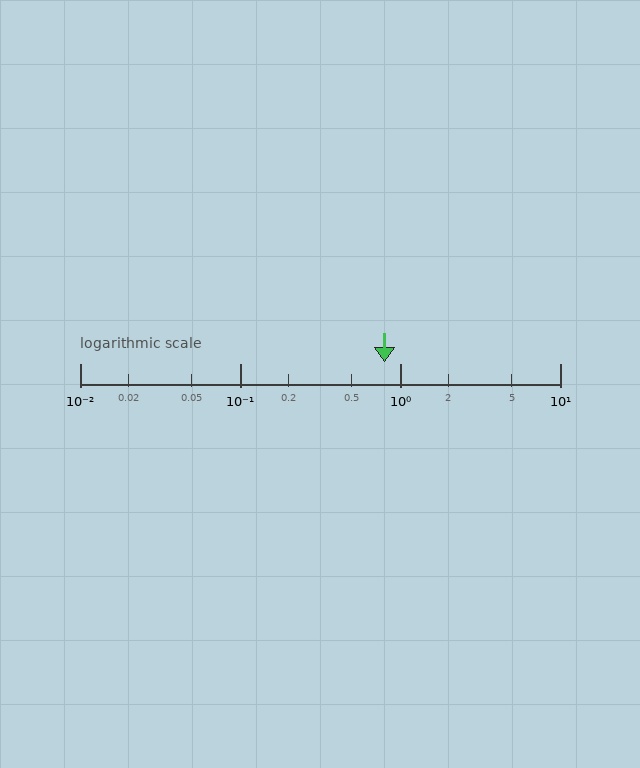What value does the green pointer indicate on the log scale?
The pointer indicates approximately 0.8.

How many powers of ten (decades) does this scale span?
The scale spans 3 decades, from 0.01 to 10.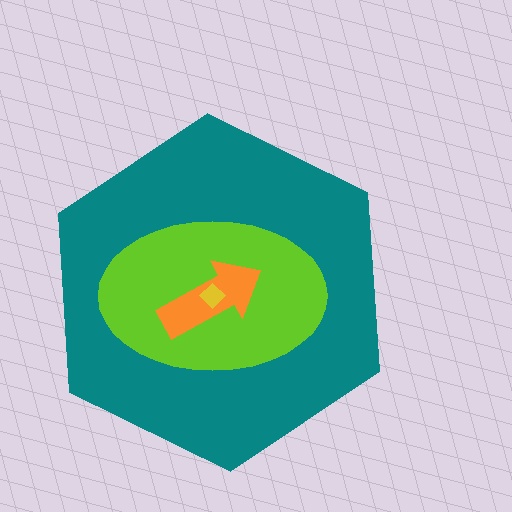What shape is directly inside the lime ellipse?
The orange arrow.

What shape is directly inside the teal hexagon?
The lime ellipse.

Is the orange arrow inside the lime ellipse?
Yes.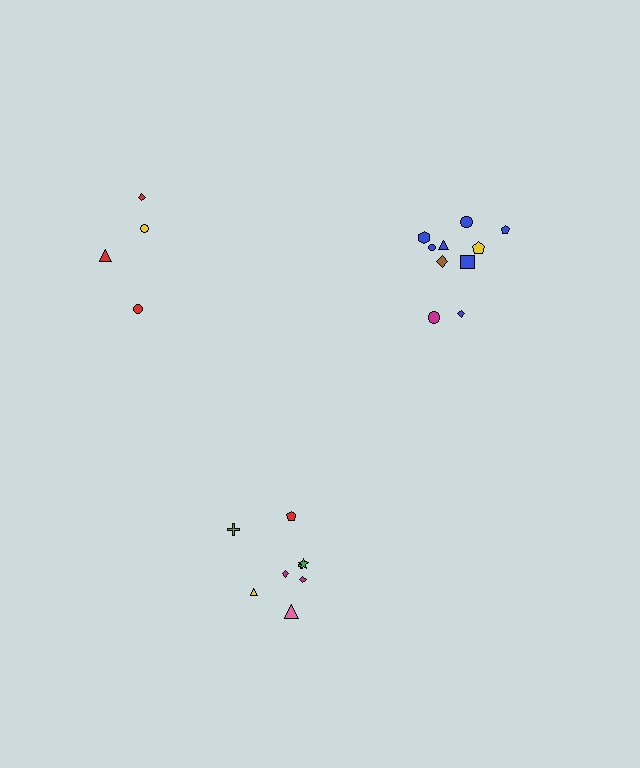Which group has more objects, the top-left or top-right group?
The top-right group.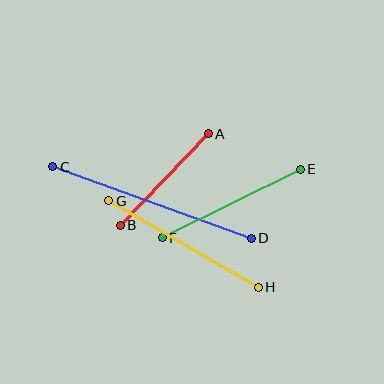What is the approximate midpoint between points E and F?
The midpoint is at approximately (231, 203) pixels.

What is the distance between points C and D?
The distance is approximately 211 pixels.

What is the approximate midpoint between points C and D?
The midpoint is at approximately (152, 203) pixels.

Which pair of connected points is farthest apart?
Points C and D are farthest apart.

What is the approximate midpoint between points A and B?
The midpoint is at approximately (164, 180) pixels.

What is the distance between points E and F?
The distance is approximately 154 pixels.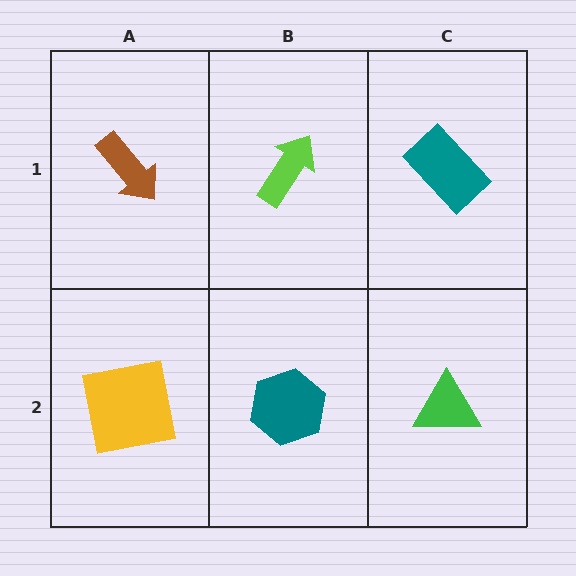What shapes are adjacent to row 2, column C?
A teal rectangle (row 1, column C), a teal hexagon (row 2, column B).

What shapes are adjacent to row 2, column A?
A brown arrow (row 1, column A), a teal hexagon (row 2, column B).